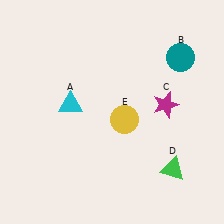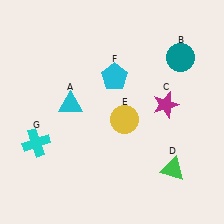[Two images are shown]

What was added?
A cyan pentagon (F), a cyan cross (G) were added in Image 2.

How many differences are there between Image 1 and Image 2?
There are 2 differences between the two images.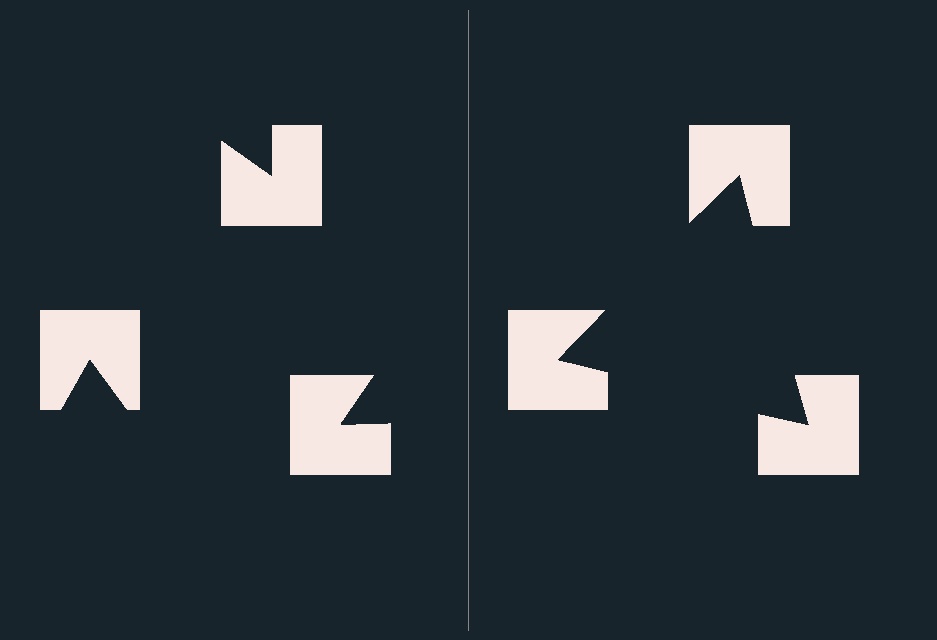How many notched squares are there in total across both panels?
6 — 3 on each side.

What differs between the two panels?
The notched squares are positioned identically on both sides; only the wedge orientations differ. On the right they align to a triangle; on the left they are misaligned.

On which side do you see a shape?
An illusory triangle appears on the right side. On the left side the wedge cuts are rotated, so no coherent shape forms.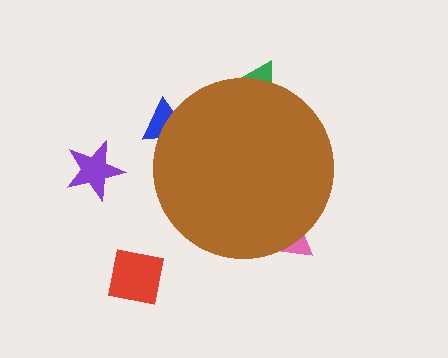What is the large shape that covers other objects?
A brown circle.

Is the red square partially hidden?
No, the red square is fully visible.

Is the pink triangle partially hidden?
Yes, the pink triangle is partially hidden behind the brown circle.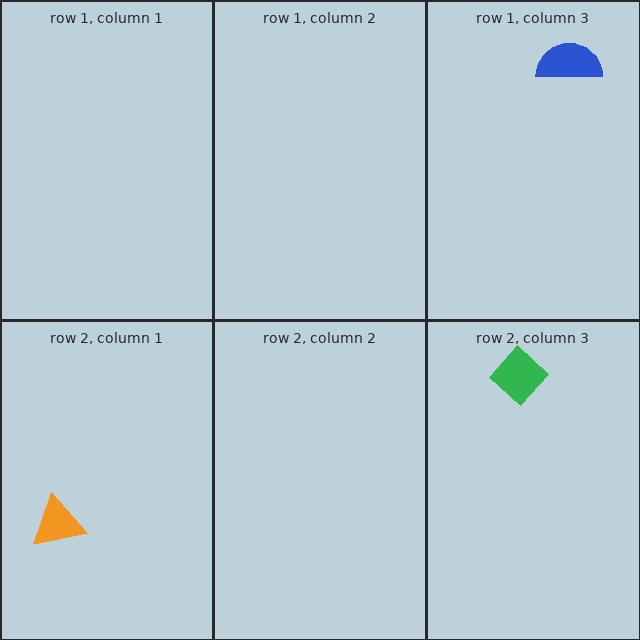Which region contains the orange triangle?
The row 2, column 1 region.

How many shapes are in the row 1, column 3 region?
1.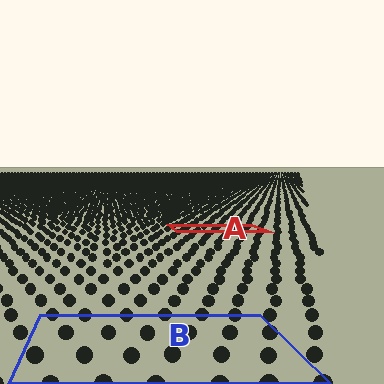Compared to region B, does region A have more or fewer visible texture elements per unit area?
Region A has more texture elements per unit area — they are packed more densely because it is farther away.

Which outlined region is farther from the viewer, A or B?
Region A is farther from the viewer — the texture elements inside it appear smaller and more densely packed.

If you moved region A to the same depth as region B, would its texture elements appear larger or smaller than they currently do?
They would appear larger. At a closer depth, the same texture elements are projected at a bigger on-screen size.